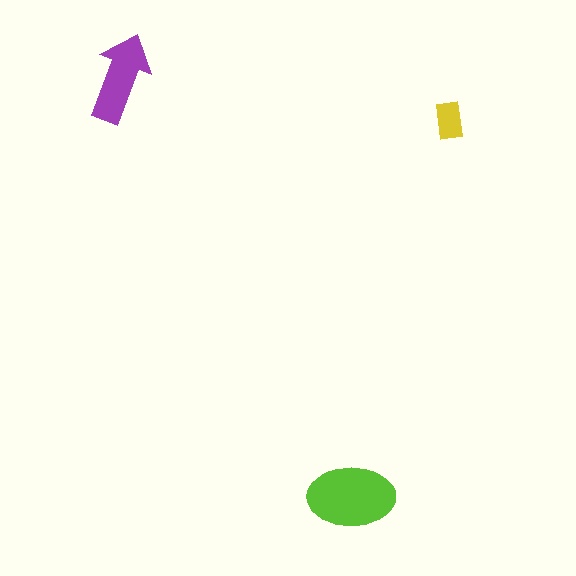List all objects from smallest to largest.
The yellow rectangle, the purple arrow, the lime ellipse.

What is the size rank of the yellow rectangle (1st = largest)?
3rd.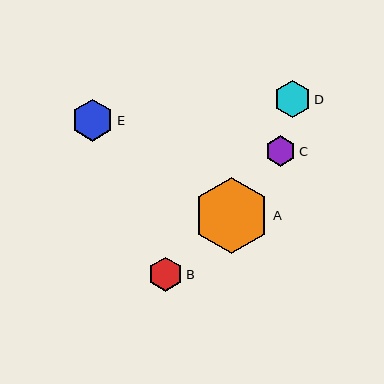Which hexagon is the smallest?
Hexagon C is the smallest with a size of approximately 31 pixels.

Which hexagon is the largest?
Hexagon A is the largest with a size of approximately 76 pixels.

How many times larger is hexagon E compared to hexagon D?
Hexagon E is approximately 1.1 times the size of hexagon D.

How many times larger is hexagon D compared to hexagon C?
Hexagon D is approximately 1.2 times the size of hexagon C.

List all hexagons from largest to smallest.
From largest to smallest: A, E, D, B, C.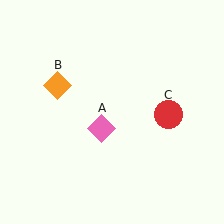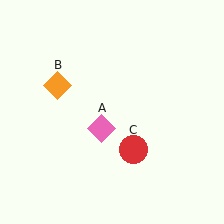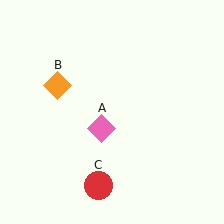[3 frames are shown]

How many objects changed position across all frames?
1 object changed position: red circle (object C).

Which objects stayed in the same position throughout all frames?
Pink diamond (object A) and orange diamond (object B) remained stationary.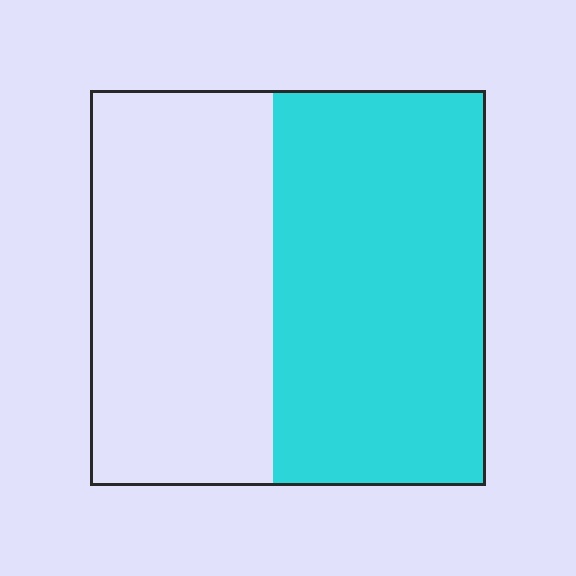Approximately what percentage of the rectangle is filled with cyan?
Approximately 55%.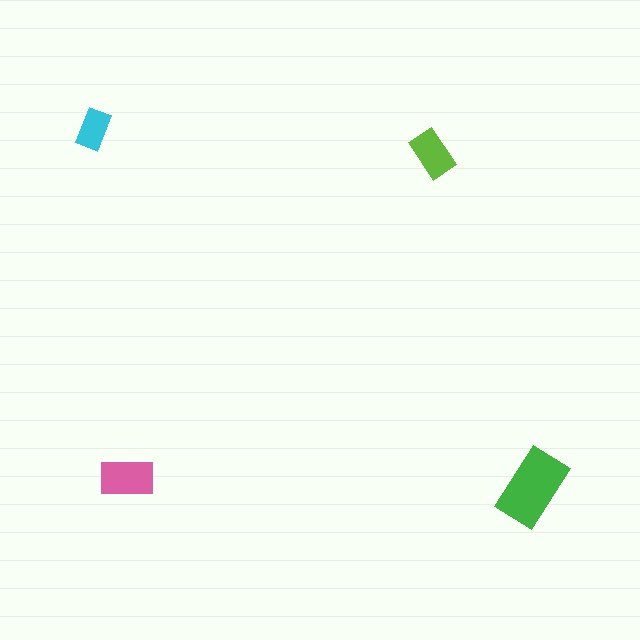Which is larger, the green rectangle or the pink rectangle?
The green one.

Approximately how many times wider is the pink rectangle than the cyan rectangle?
About 1.5 times wider.